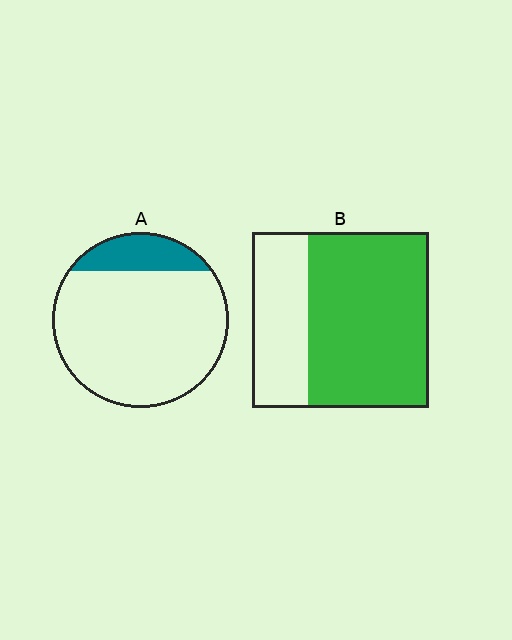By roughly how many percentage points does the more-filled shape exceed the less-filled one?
By roughly 50 percentage points (B over A).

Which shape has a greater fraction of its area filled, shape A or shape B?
Shape B.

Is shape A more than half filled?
No.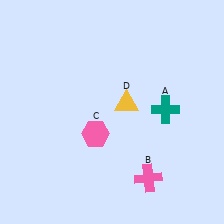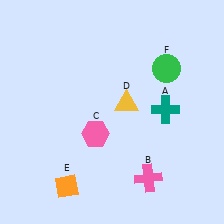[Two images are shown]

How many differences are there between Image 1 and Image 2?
There are 2 differences between the two images.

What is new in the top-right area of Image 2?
A green circle (F) was added in the top-right area of Image 2.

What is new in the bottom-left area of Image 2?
An orange diamond (E) was added in the bottom-left area of Image 2.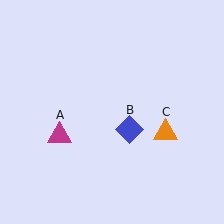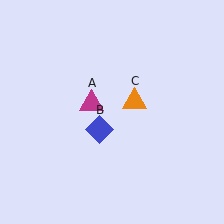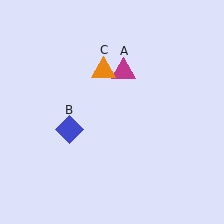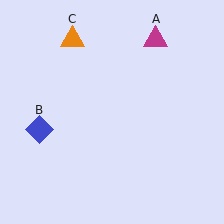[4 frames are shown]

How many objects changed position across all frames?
3 objects changed position: magenta triangle (object A), blue diamond (object B), orange triangle (object C).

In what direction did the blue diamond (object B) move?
The blue diamond (object B) moved left.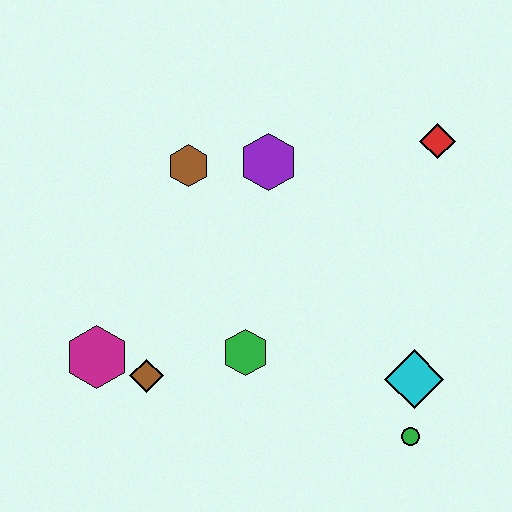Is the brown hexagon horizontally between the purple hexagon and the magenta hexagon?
Yes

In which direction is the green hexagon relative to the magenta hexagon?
The green hexagon is to the right of the magenta hexagon.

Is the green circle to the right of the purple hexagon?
Yes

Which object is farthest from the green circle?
The brown hexagon is farthest from the green circle.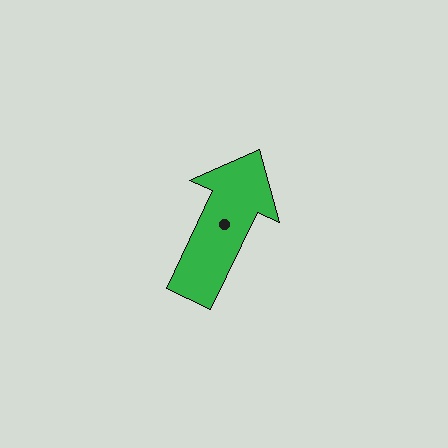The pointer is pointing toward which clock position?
Roughly 1 o'clock.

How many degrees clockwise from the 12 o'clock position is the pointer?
Approximately 25 degrees.